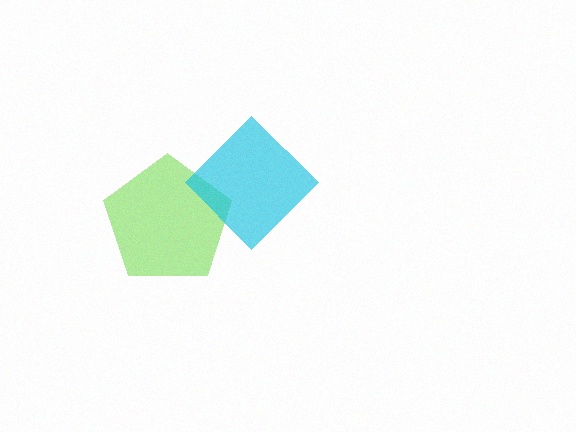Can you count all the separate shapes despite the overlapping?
Yes, there are 2 separate shapes.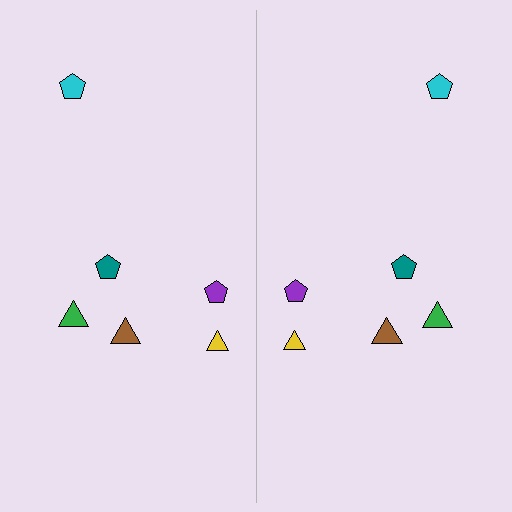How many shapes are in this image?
There are 12 shapes in this image.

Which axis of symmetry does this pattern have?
The pattern has a vertical axis of symmetry running through the center of the image.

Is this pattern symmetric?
Yes, this pattern has bilateral (reflection) symmetry.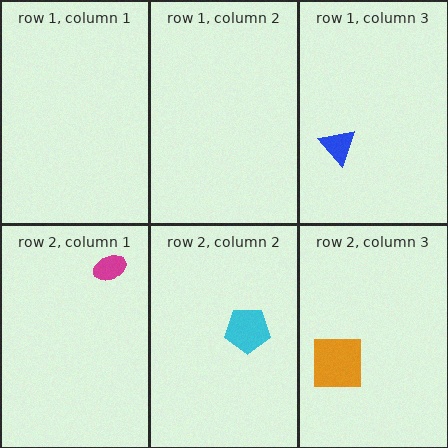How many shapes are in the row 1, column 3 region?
1.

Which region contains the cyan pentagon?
The row 2, column 2 region.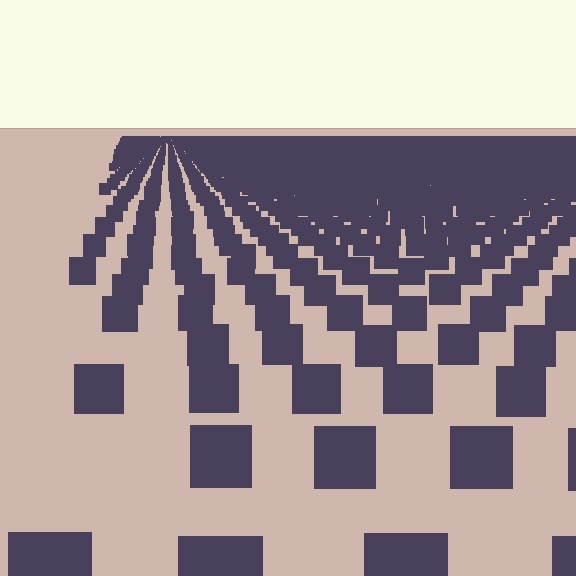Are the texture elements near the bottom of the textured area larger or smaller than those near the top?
Larger. Near the bottom, elements are closer to the viewer and appear at a bigger on-screen size.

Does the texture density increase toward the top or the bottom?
Density increases toward the top.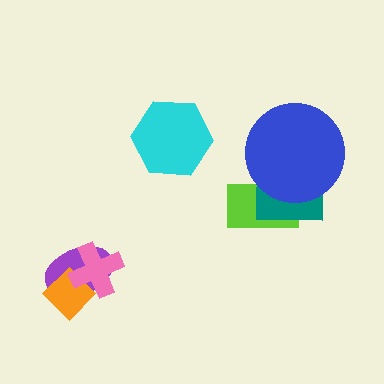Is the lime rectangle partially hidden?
Yes, it is partially covered by another shape.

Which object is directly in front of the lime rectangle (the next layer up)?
The teal square is directly in front of the lime rectangle.